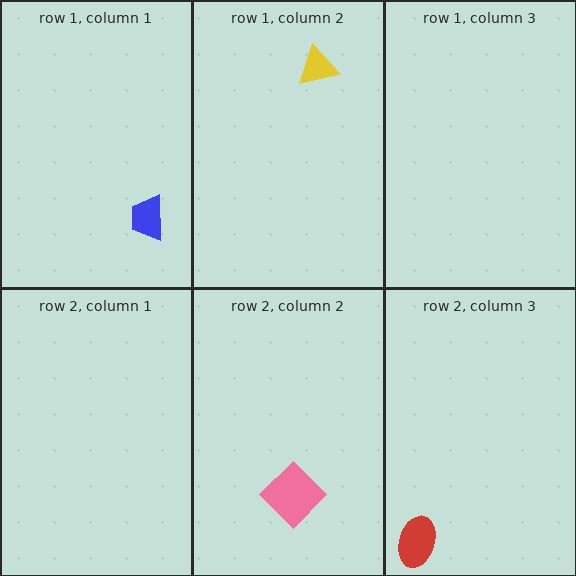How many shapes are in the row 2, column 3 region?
1.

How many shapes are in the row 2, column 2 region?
1.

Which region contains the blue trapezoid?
The row 1, column 1 region.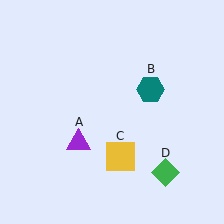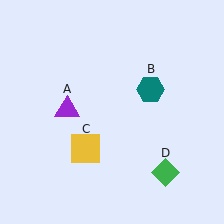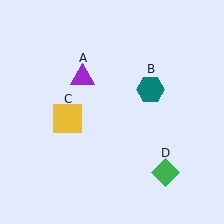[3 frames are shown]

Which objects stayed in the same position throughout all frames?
Teal hexagon (object B) and green diamond (object D) remained stationary.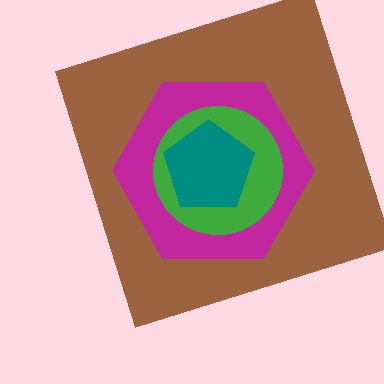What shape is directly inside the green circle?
The teal pentagon.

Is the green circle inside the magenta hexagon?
Yes.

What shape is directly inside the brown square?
The magenta hexagon.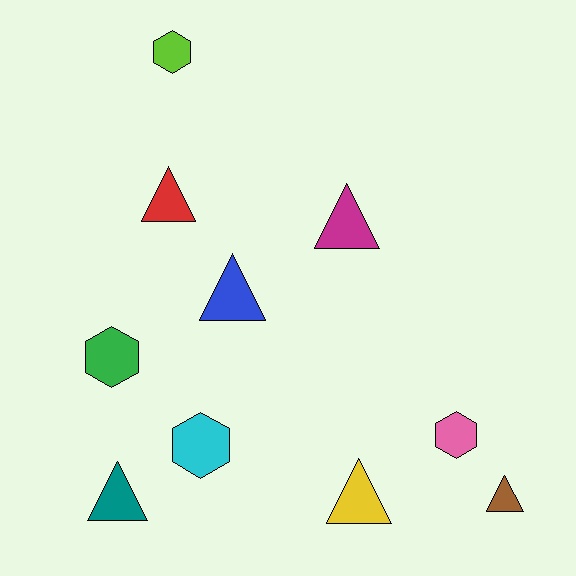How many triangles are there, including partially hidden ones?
There are 6 triangles.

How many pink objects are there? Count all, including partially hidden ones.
There is 1 pink object.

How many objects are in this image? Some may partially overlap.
There are 10 objects.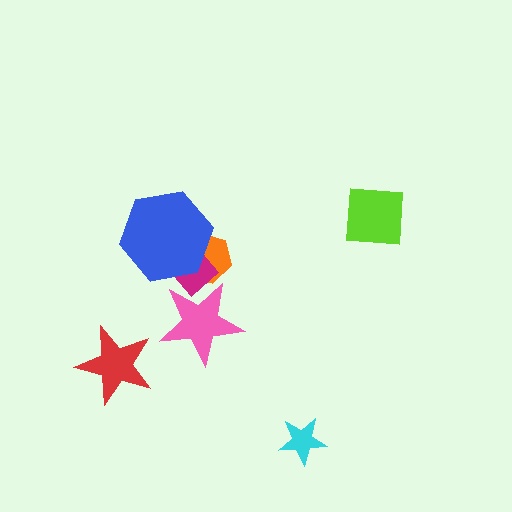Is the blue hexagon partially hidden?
No, no other shape covers it.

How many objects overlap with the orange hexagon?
2 objects overlap with the orange hexagon.